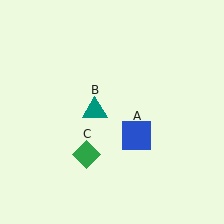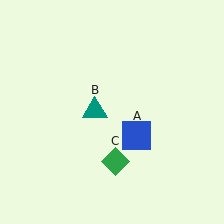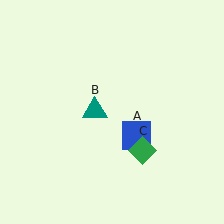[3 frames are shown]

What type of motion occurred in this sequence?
The green diamond (object C) rotated counterclockwise around the center of the scene.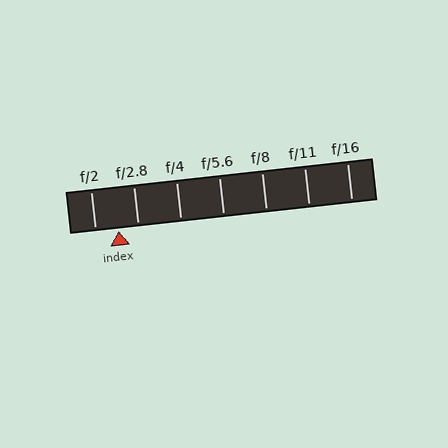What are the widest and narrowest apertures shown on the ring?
The widest aperture shown is f/2 and the narrowest is f/16.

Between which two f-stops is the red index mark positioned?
The index mark is between f/2 and f/2.8.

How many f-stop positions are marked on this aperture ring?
There are 7 f-stop positions marked.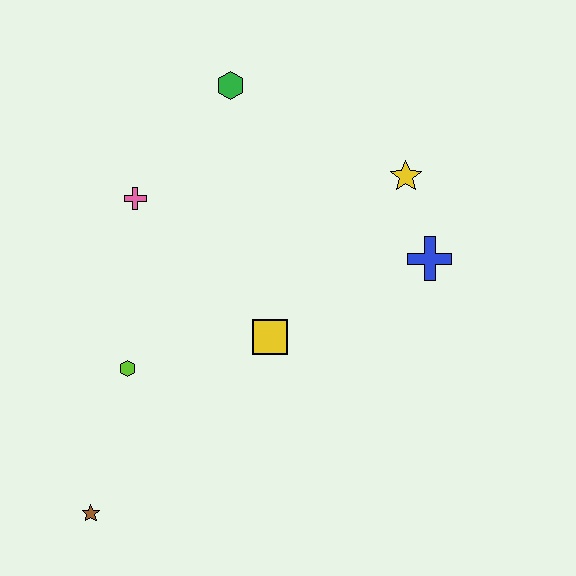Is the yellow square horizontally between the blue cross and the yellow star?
No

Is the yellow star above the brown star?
Yes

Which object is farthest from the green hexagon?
The brown star is farthest from the green hexagon.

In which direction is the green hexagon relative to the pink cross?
The green hexagon is above the pink cross.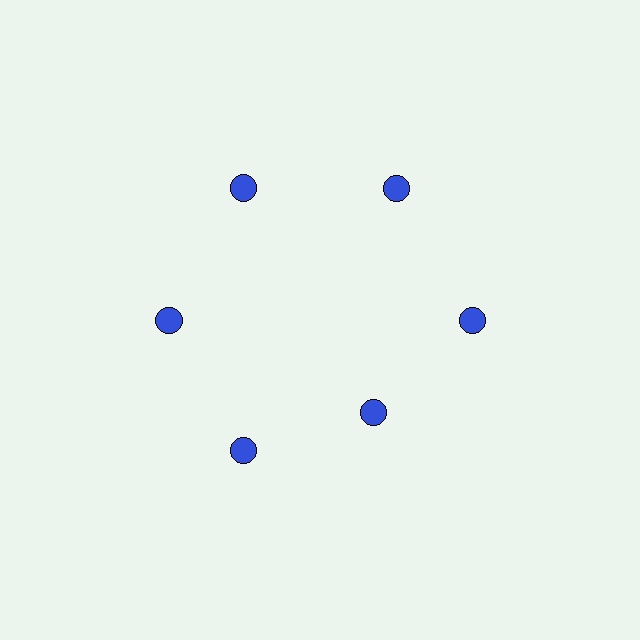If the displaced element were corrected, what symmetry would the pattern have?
It would have 6-fold rotational symmetry — the pattern would map onto itself every 60 degrees.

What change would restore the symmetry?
The symmetry would be restored by moving it outward, back onto the ring so that all 6 circles sit at equal angles and equal distance from the center.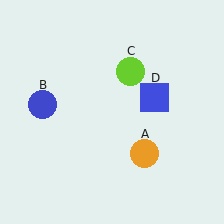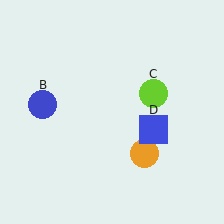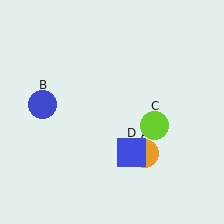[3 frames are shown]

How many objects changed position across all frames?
2 objects changed position: lime circle (object C), blue square (object D).